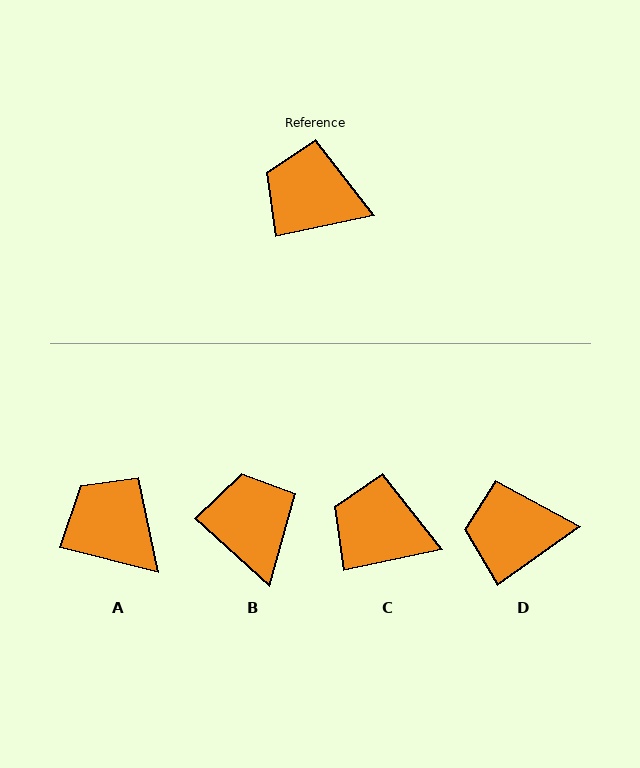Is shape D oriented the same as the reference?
No, it is off by about 23 degrees.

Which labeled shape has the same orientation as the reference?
C.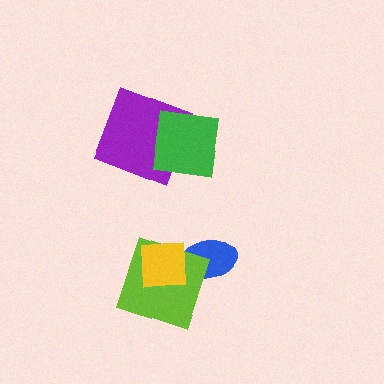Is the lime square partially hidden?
Yes, it is partially covered by another shape.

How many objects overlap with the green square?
1 object overlaps with the green square.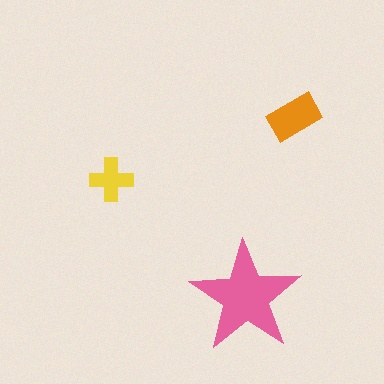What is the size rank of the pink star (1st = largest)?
1st.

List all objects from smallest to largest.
The yellow cross, the orange rectangle, the pink star.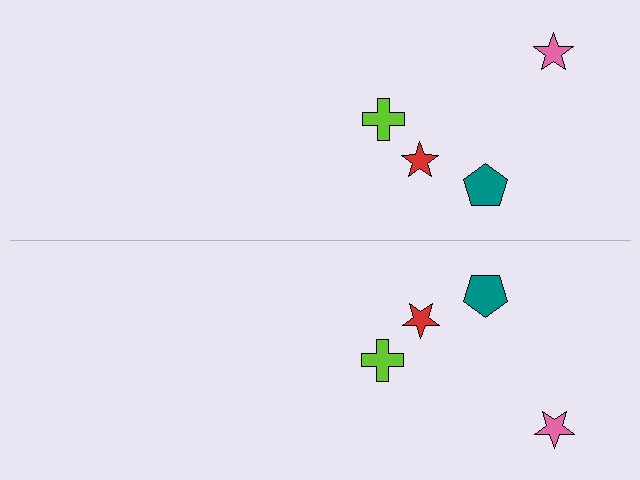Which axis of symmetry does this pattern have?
The pattern has a horizontal axis of symmetry running through the center of the image.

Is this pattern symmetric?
Yes, this pattern has bilateral (reflection) symmetry.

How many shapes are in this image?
There are 8 shapes in this image.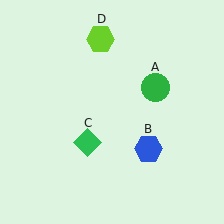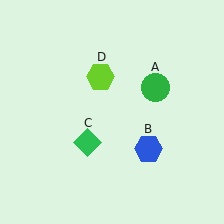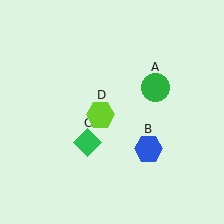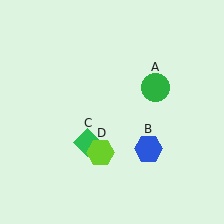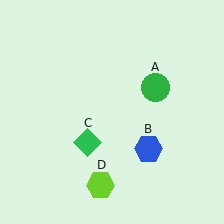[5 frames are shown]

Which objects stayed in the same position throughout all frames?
Green circle (object A) and blue hexagon (object B) and green diamond (object C) remained stationary.